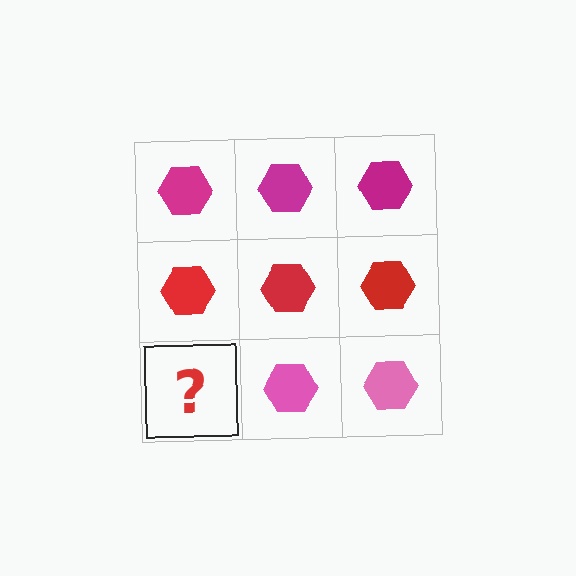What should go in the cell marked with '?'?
The missing cell should contain a pink hexagon.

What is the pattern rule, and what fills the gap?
The rule is that each row has a consistent color. The gap should be filled with a pink hexagon.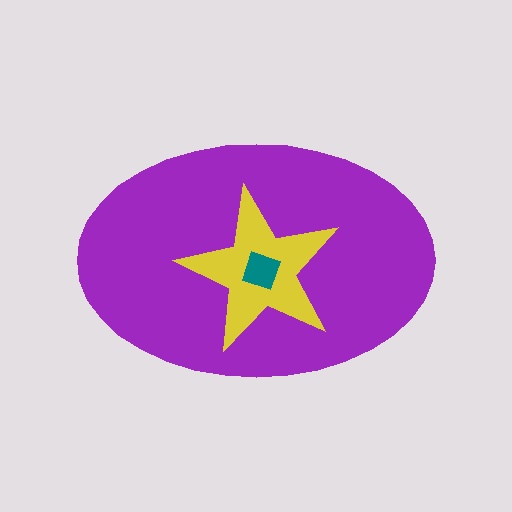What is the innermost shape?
The teal diamond.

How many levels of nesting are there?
3.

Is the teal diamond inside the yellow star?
Yes.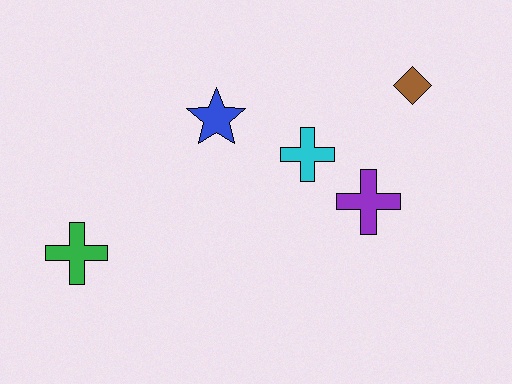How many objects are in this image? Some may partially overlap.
There are 5 objects.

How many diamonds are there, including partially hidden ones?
There is 1 diamond.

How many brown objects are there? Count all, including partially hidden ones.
There is 1 brown object.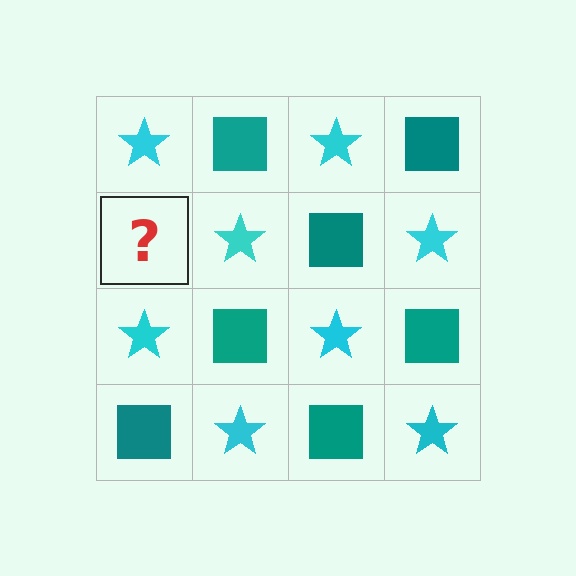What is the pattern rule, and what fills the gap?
The rule is that it alternates cyan star and teal square in a checkerboard pattern. The gap should be filled with a teal square.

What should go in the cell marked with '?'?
The missing cell should contain a teal square.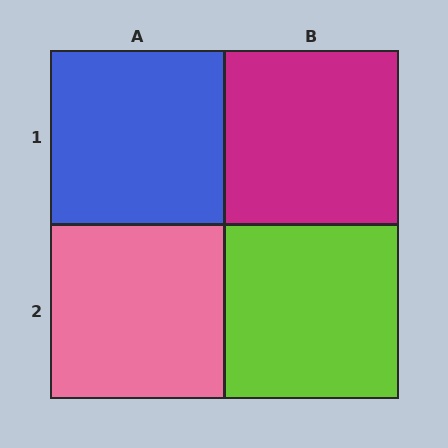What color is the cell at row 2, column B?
Lime.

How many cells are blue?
1 cell is blue.